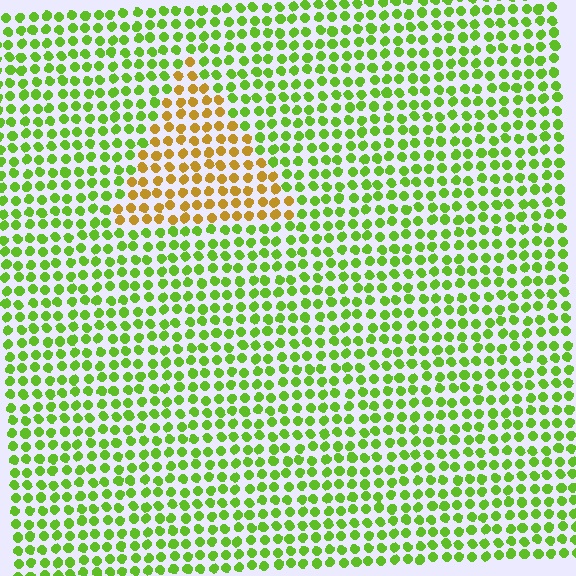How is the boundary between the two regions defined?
The boundary is defined purely by a slight shift in hue (about 55 degrees). Spacing, size, and orientation are identical on both sides.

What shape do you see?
I see a triangle.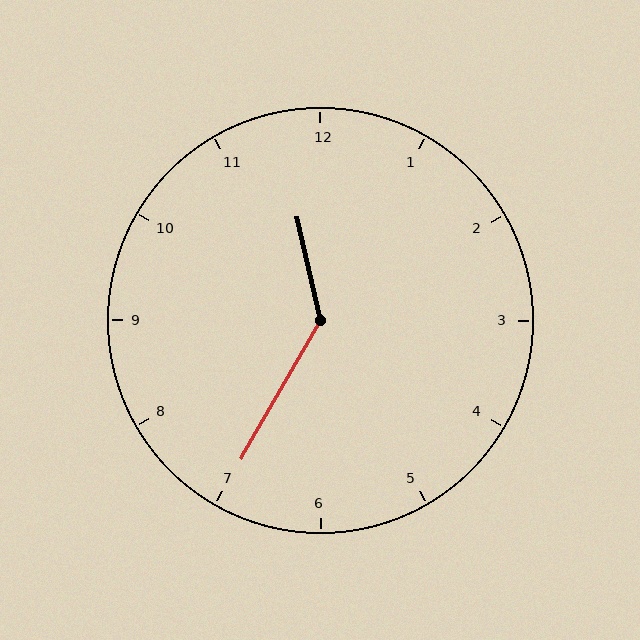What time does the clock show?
11:35.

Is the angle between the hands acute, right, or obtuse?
It is obtuse.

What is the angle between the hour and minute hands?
Approximately 138 degrees.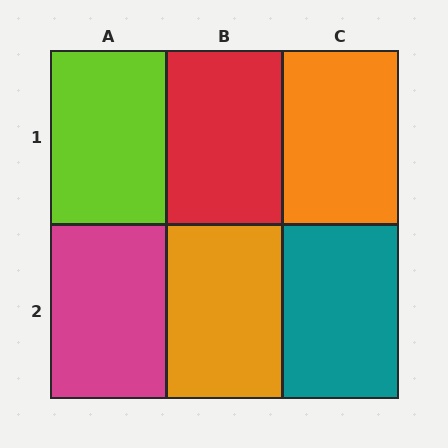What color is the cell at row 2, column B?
Orange.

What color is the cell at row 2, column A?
Magenta.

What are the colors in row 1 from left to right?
Lime, red, orange.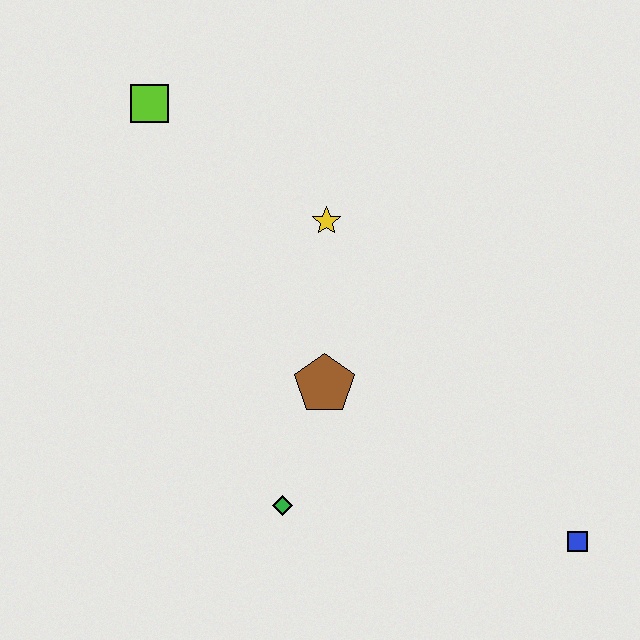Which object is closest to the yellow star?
The brown pentagon is closest to the yellow star.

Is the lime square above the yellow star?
Yes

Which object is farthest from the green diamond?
The lime square is farthest from the green diamond.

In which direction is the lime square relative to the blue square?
The lime square is above the blue square.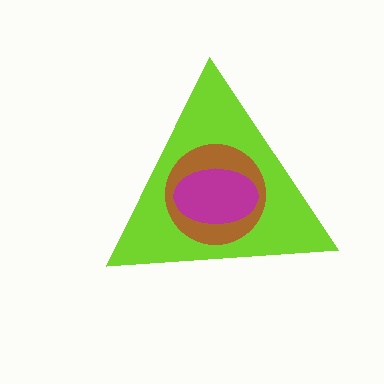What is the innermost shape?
The magenta ellipse.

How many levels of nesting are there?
3.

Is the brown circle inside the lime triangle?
Yes.